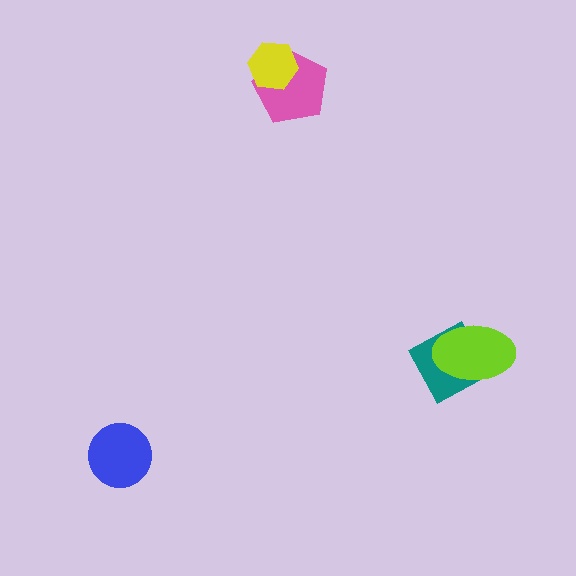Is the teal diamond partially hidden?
Yes, it is partially covered by another shape.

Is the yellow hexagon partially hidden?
No, no other shape covers it.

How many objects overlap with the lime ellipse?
1 object overlaps with the lime ellipse.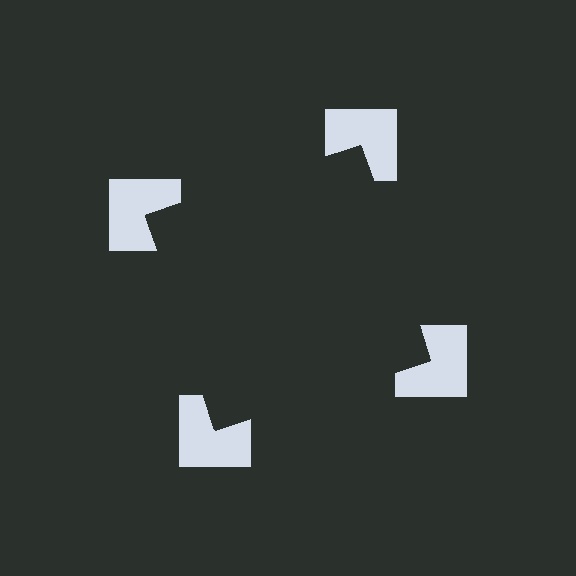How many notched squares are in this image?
There are 4 — one at each vertex of the illusory square.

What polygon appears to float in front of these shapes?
An illusory square — its edges are inferred from the aligned wedge cuts in the notched squares, not physically drawn.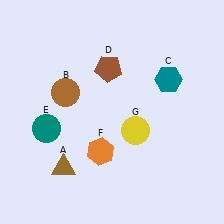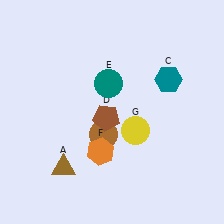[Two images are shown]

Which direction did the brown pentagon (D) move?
The brown pentagon (D) moved down.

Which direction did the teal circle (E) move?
The teal circle (E) moved right.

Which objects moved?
The objects that moved are: the brown circle (B), the brown pentagon (D), the teal circle (E).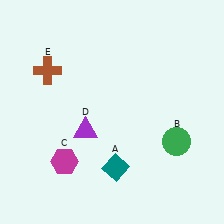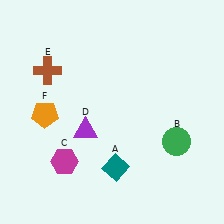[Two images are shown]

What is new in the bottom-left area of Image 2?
An orange pentagon (F) was added in the bottom-left area of Image 2.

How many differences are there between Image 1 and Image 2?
There is 1 difference between the two images.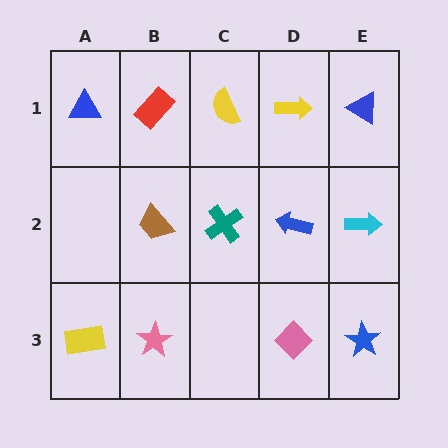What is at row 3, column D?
A pink diamond.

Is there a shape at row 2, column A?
No, that cell is empty.